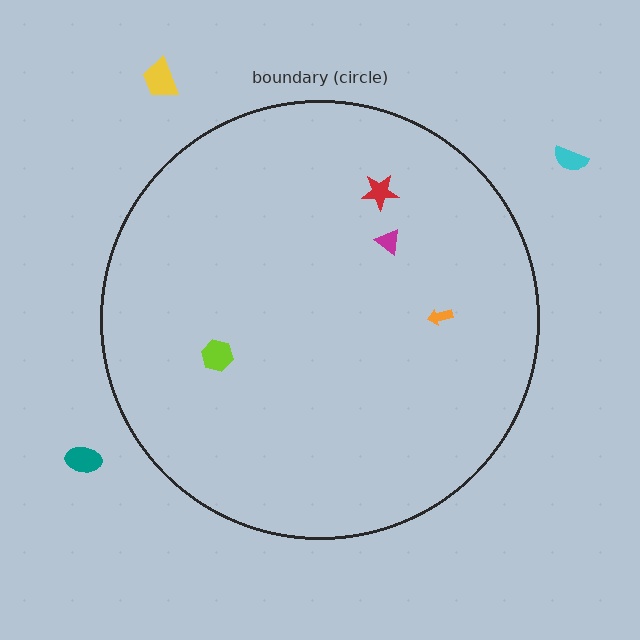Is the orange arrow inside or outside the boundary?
Inside.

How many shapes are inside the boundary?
4 inside, 3 outside.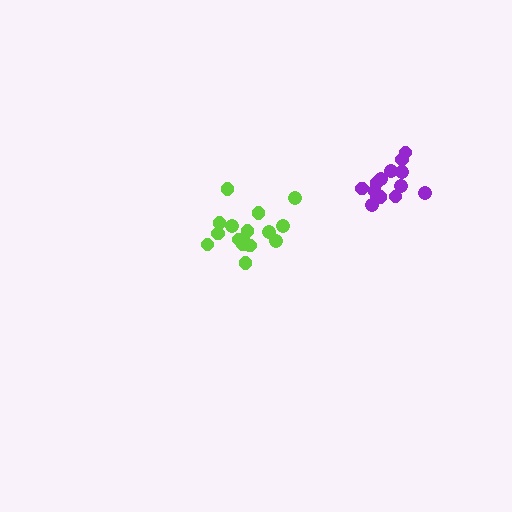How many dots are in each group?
Group 1: 16 dots, Group 2: 14 dots (30 total).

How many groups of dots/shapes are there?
There are 2 groups.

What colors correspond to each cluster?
The clusters are colored: lime, purple.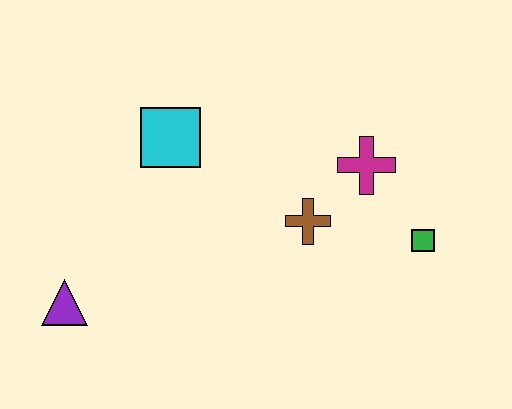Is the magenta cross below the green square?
No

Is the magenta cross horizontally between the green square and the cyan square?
Yes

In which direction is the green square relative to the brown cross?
The green square is to the right of the brown cross.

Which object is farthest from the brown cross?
The purple triangle is farthest from the brown cross.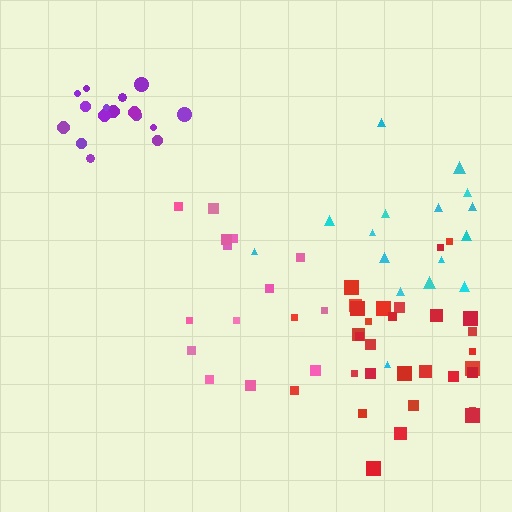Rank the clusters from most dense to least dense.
purple, red, pink, cyan.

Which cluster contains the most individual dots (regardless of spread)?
Red (31).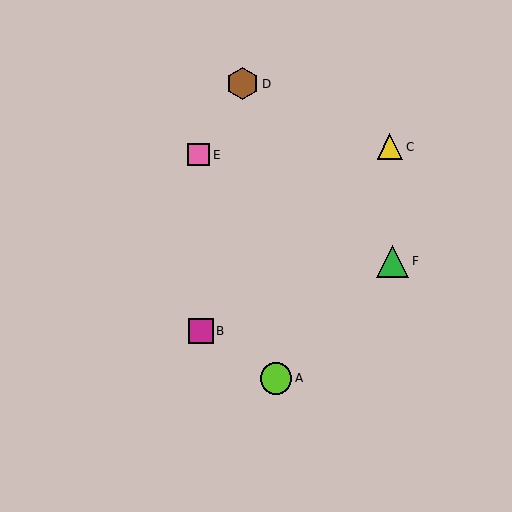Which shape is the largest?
The brown hexagon (labeled D) is the largest.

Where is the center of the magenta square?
The center of the magenta square is at (201, 331).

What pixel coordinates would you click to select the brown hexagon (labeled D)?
Click at (243, 84) to select the brown hexagon D.